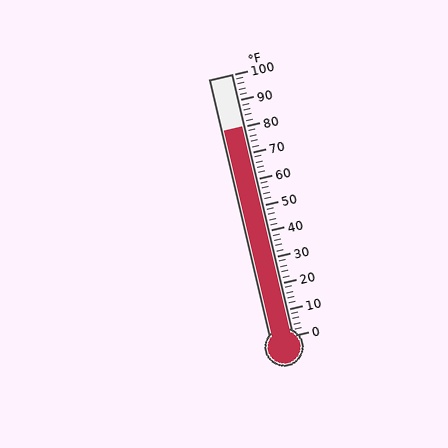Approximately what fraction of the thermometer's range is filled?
The thermometer is filled to approximately 80% of its range.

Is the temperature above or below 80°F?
The temperature is at 80°F.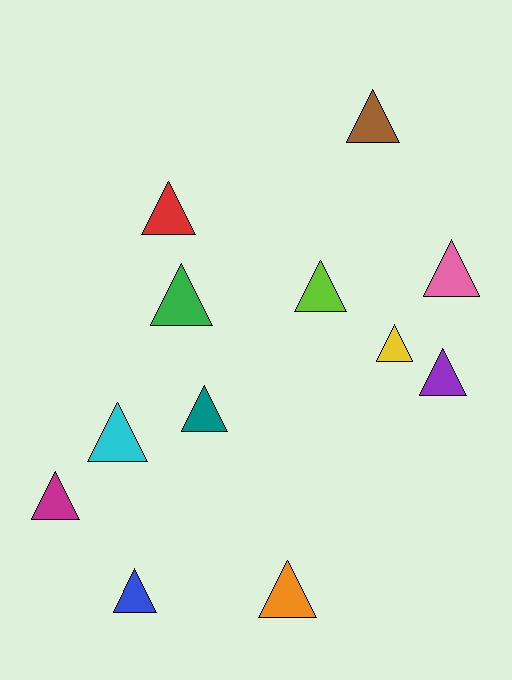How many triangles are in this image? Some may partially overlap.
There are 12 triangles.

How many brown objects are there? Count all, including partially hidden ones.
There is 1 brown object.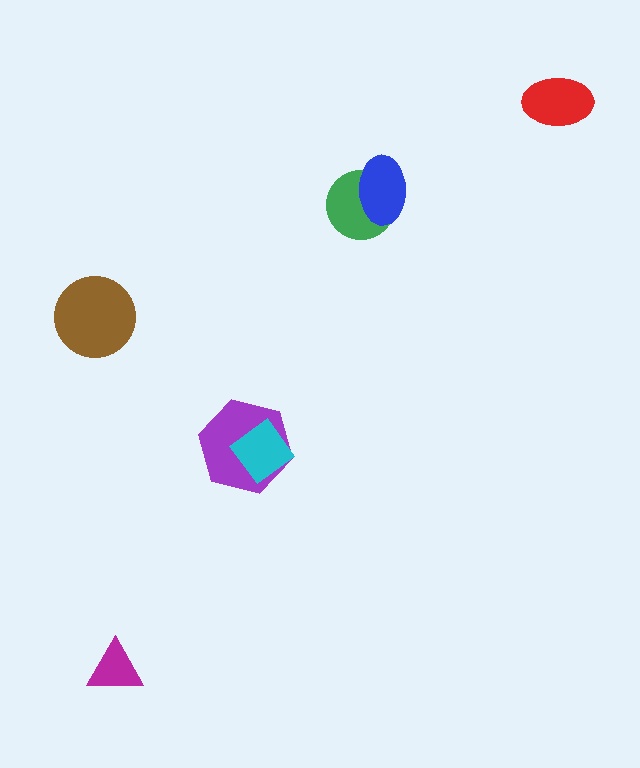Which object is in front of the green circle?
The blue ellipse is in front of the green circle.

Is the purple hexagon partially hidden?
Yes, it is partially covered by another shape.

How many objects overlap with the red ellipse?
0 objects overlap with the red ellipse.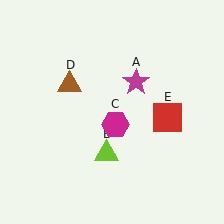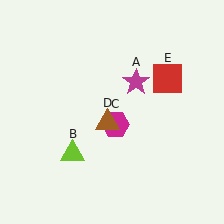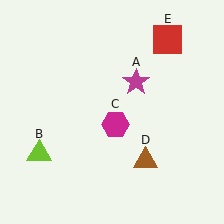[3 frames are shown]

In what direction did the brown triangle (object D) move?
The brown triangle (object D) moved down and to the right.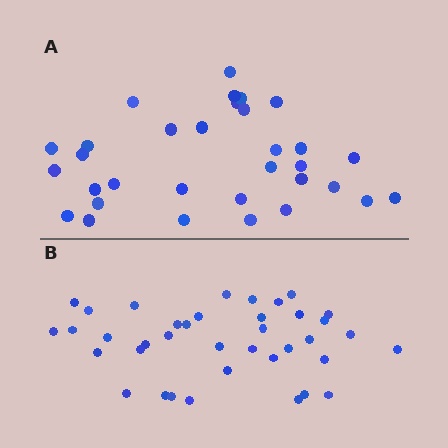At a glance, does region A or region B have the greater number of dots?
Region B (the bottom region) has more dots.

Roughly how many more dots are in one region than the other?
Region B has about 6 more dots than region A.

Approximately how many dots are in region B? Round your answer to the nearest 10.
About 40 dots. (The exact count is 38, which rounds to 40.)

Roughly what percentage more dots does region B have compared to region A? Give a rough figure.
About 20% more.